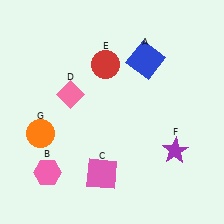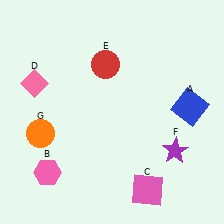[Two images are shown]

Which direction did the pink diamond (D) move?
The pink diamond (D) moved left.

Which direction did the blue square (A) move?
The blue square (A) moved down.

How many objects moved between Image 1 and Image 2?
3 objects moved between the two images.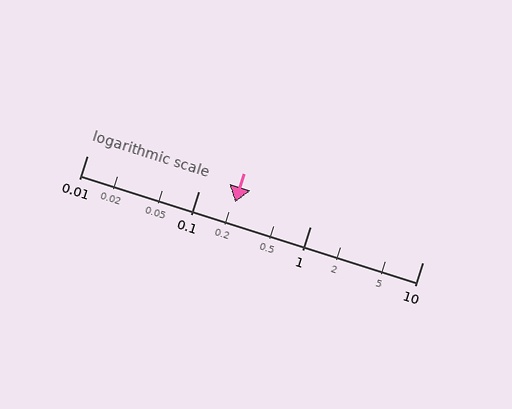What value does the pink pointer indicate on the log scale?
The pointer indicates approximately 0.21.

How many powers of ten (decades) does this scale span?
The scale spans 3 decades, from 0.01 to 10.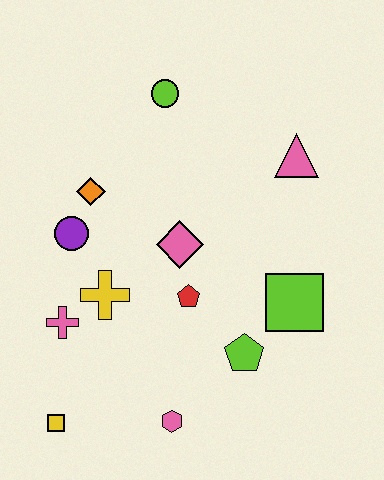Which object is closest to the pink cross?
The yellow cross is closest to the pink cross.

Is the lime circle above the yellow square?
Yes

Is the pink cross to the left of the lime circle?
Yes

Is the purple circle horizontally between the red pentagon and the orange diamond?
No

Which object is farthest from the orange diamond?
The pink hexagon is farthest from the orange diamond.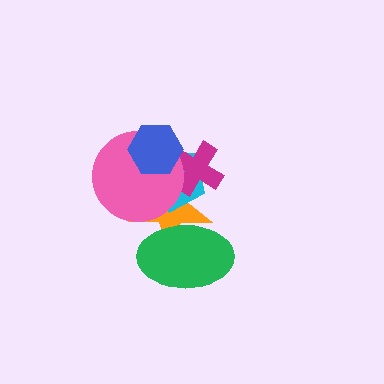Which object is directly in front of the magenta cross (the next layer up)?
The pink circle is directly in front of the magenta cross.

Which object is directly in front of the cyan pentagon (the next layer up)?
The magenta cross is directly in front of the cyan pentagon.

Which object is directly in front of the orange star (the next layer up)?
The cyan pentagon is directly in front of the orange star.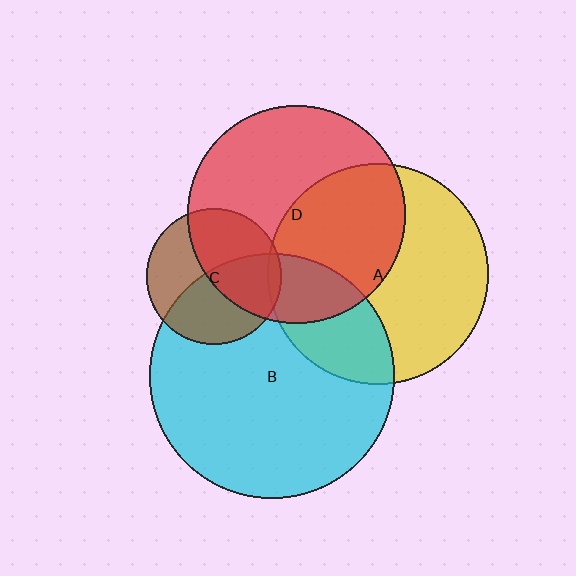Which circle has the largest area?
Circle B (cyan).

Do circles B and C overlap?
Yes.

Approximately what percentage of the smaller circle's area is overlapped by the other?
Approximately 50%.